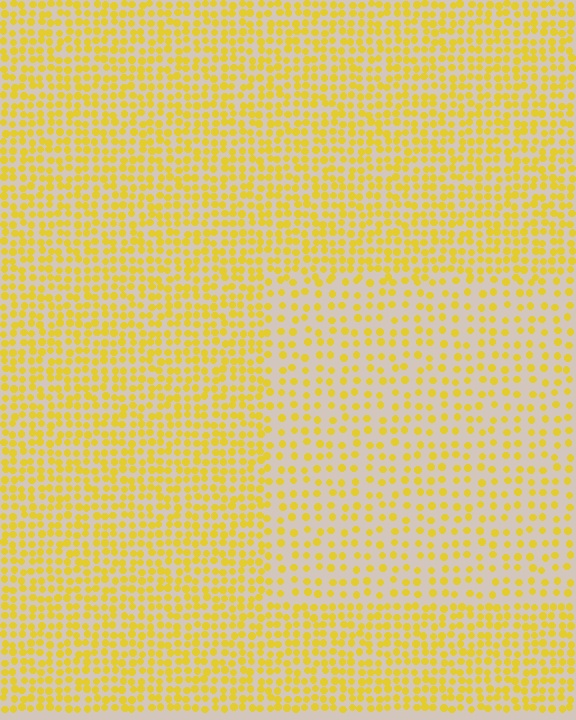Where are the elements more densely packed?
The elements are more densely packed outside the rectangle boundary.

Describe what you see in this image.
The image contains small yellow elements arranged at two different densities. A rectangle-shaped region is visible where the elements are less densely packed than the surrounding area.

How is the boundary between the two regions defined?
The boundary is defined by a change in element density (approximately 1.9x ratio). All elements are the same color, size, and shape.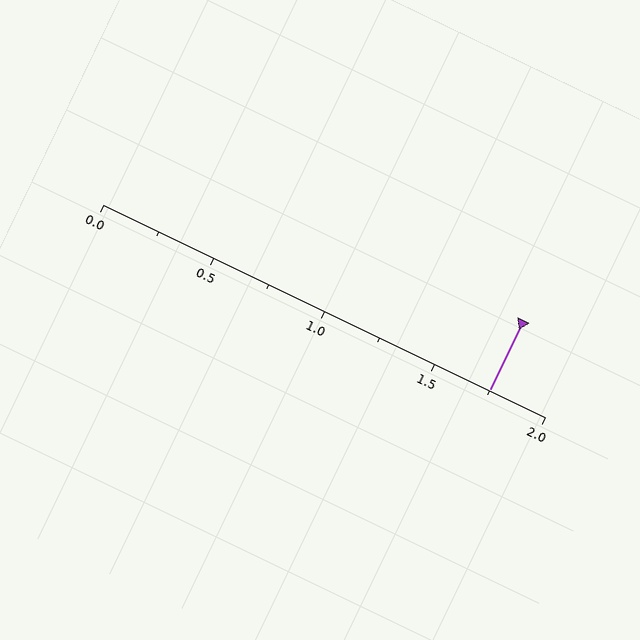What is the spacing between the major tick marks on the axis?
The major ticks are spaced 0.5 apart.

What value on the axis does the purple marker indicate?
The marker indicates approximately 1.75.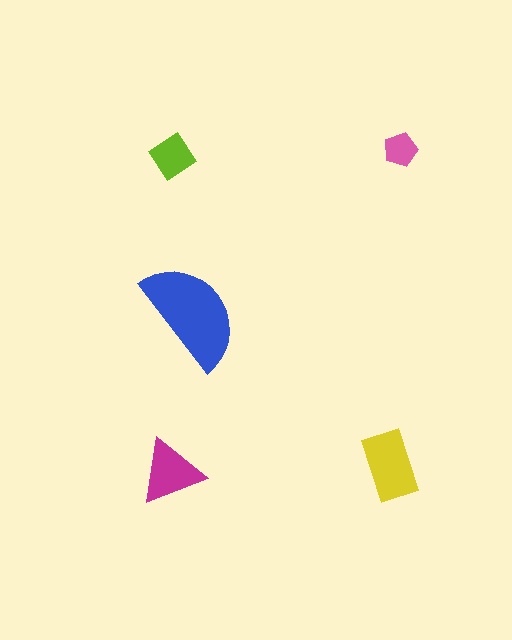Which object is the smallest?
The pink pentagon.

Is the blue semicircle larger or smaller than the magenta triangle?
Larger.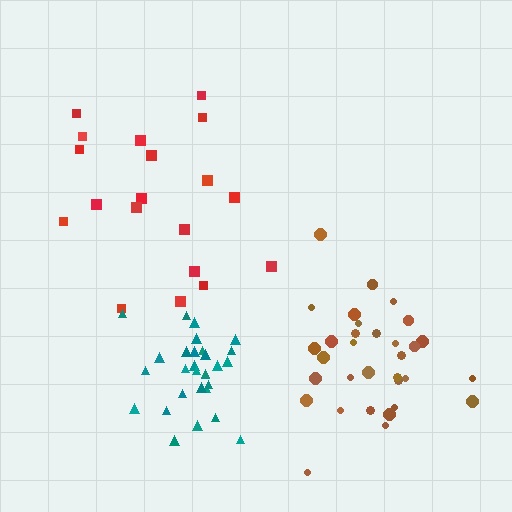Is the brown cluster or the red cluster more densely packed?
Brown.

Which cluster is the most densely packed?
Teal.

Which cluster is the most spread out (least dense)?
Red.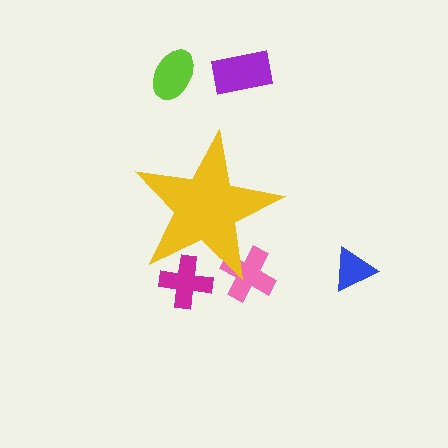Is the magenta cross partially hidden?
Yes, the magenta cross is partially hidden behind the yellow star.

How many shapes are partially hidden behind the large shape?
2 shapes are partially hidden.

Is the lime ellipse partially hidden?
No, the lime ellipse is fully visible.